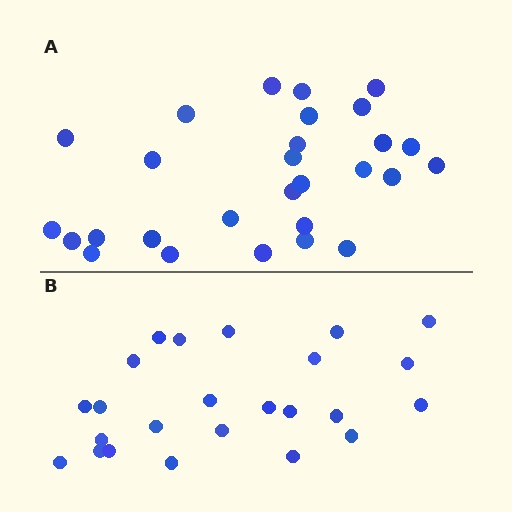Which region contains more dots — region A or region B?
Region A (the top region) has more dots.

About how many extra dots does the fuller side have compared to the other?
Region A has about 4 more dots than region B.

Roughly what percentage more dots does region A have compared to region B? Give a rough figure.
About 15% more.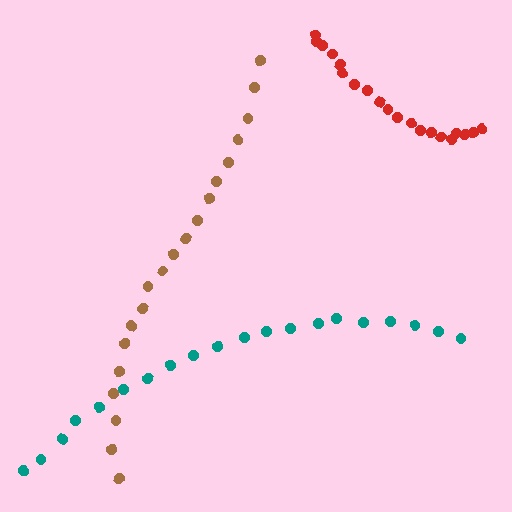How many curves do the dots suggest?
There are 3 distinct paths.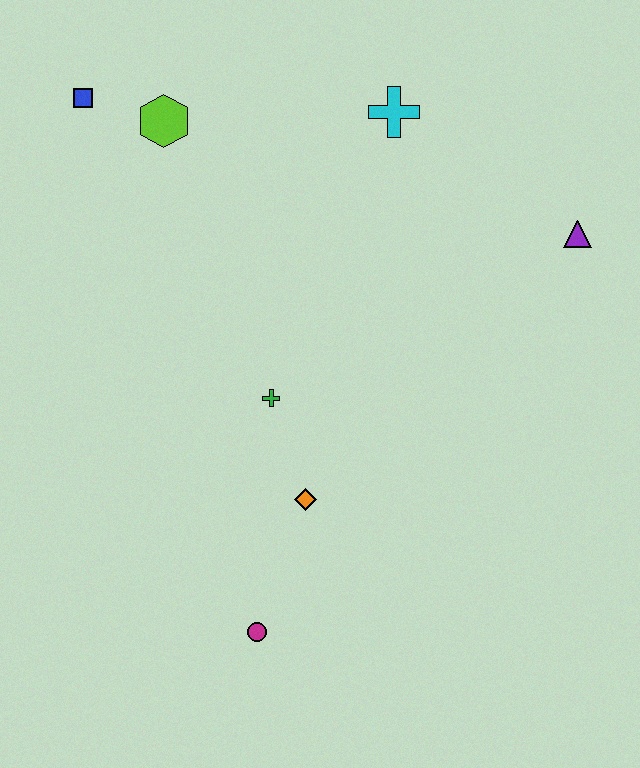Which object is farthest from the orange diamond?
The blue square is farthest from the orange diamond.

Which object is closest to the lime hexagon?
The blue square is closest to the lime hexagon.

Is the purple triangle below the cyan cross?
Yes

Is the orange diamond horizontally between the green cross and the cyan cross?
Yes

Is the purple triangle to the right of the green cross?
Yes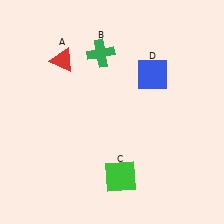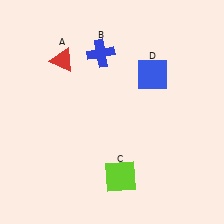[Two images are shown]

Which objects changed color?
B changed from green to blue. C changed from green to lime.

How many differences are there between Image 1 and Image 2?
There are 2 differences between the two images.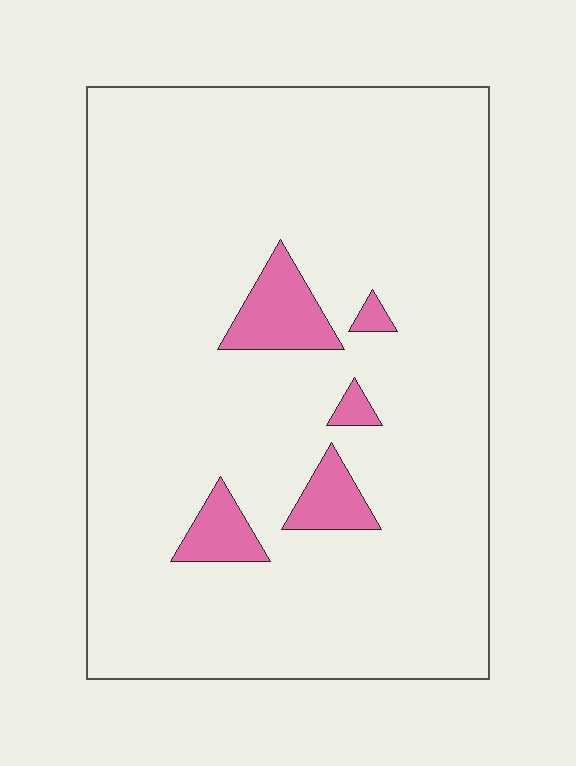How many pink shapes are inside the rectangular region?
5.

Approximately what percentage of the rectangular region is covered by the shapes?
Approximately 10%.